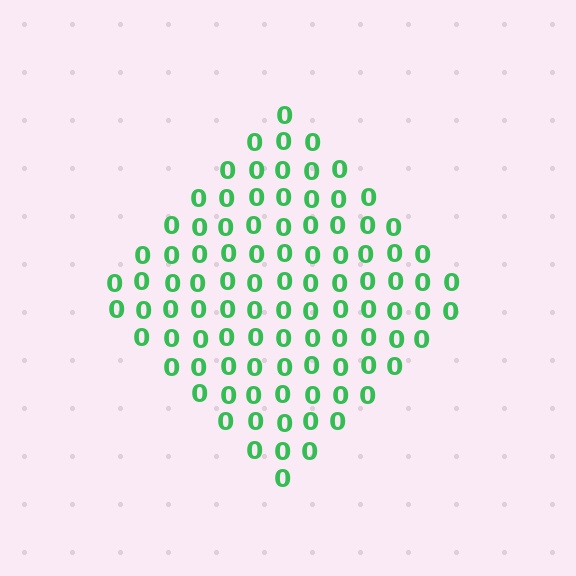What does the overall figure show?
The overall figure shows a diamond.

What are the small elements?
The small elements are digit 0's.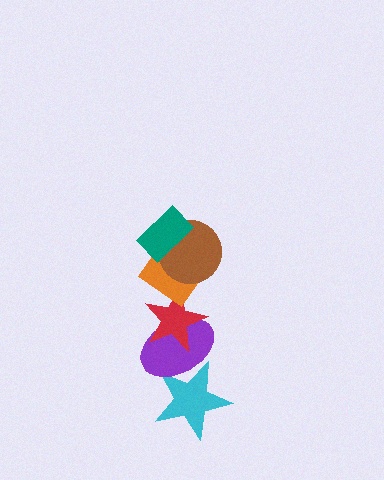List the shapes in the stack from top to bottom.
From top to bottom: the teal rectangle, the brown circle, the orange diamond, the red star, the purple ellipse, the cyan star.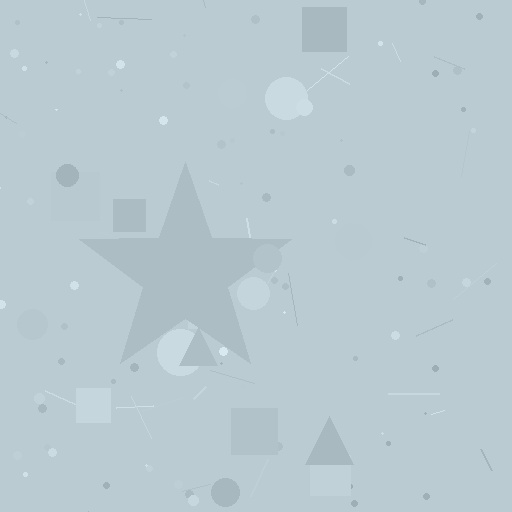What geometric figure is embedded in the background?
A star is embedded in the background.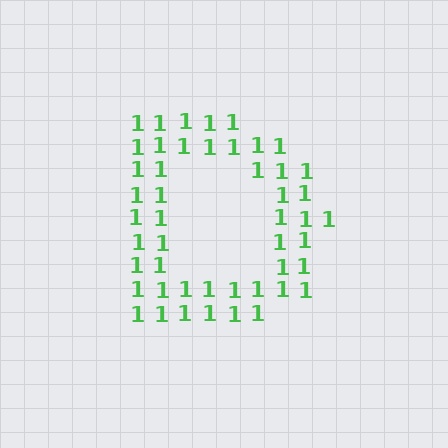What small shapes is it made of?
It is made of small digit 1's.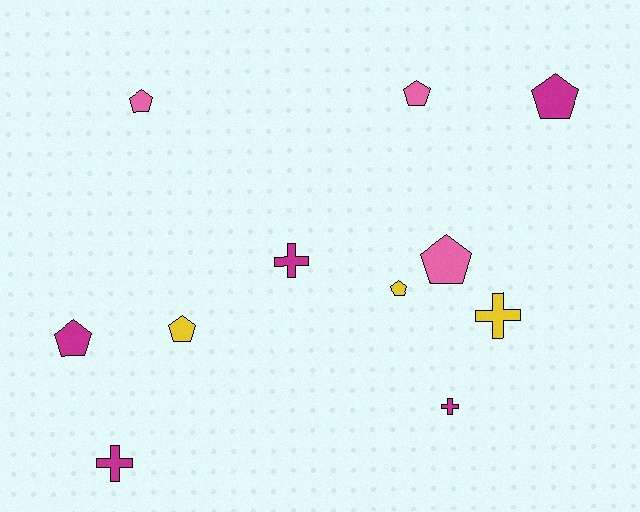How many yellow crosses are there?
There is 1 yellow cross.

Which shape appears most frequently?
Pentagon, with 7 objects.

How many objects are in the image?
There are 11 objects.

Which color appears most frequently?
Magenta, with 5 objects.